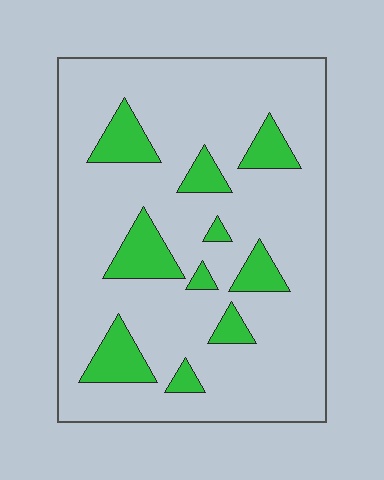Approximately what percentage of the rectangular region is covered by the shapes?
Approximately 15%.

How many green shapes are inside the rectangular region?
10.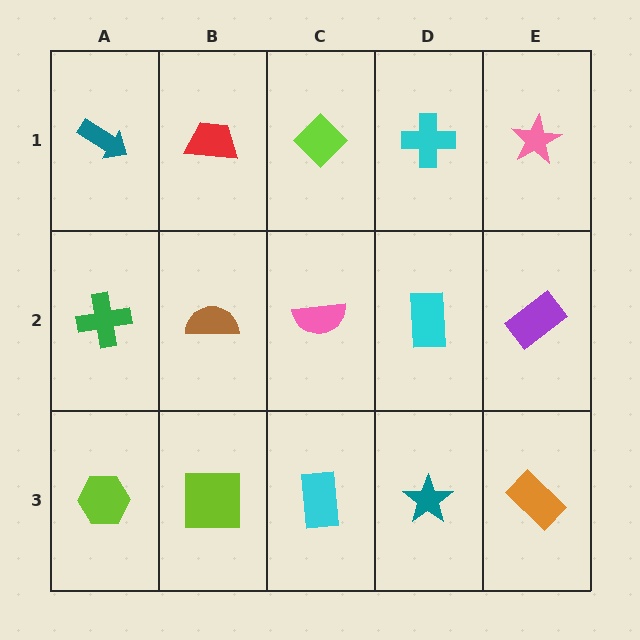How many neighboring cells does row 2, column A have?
3.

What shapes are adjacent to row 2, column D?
A cyan cross (row 1, column D), a teal star (row 3, column D), a pink semicircle (row 2, column C), a purple rectangle (row 2, column E).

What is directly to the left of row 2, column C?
A brown semicircle.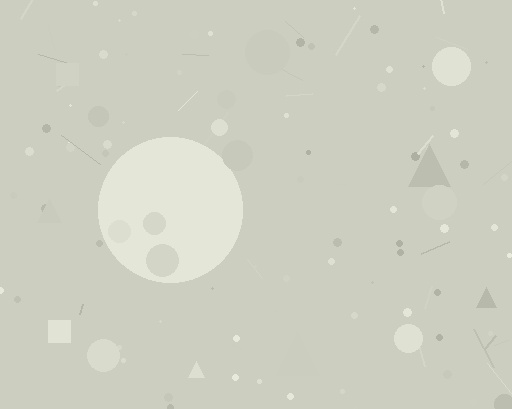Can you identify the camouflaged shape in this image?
The camouflaged shape is a circle.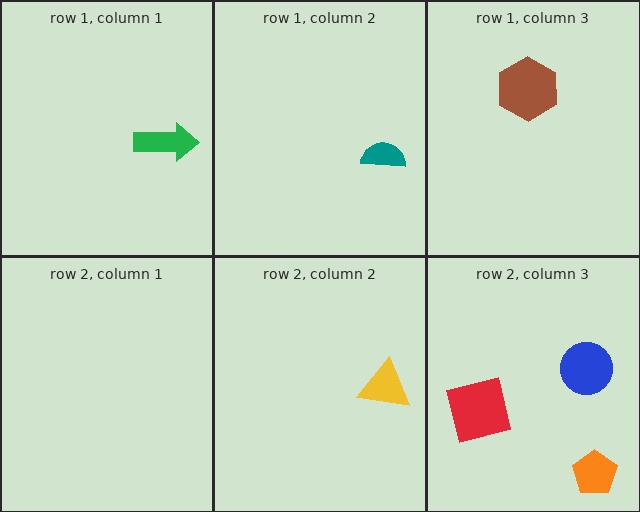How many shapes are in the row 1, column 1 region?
1.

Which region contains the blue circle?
The row 2, column 3 region.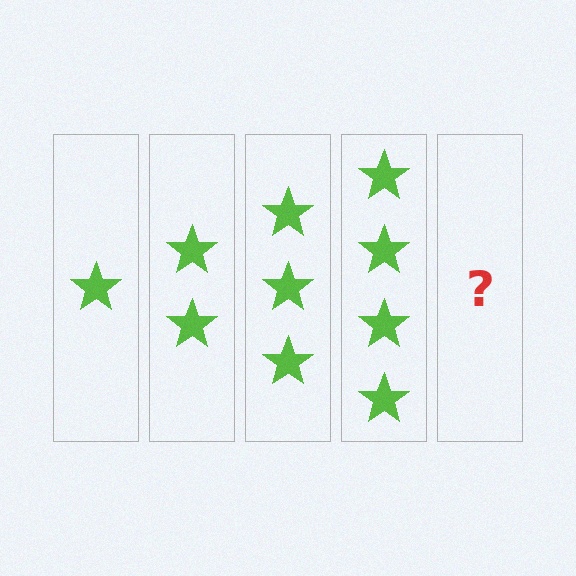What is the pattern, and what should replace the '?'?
The pattern is that each step adds one more star. The '?' should be 5 stars.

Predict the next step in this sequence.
The next step is 5 stars.